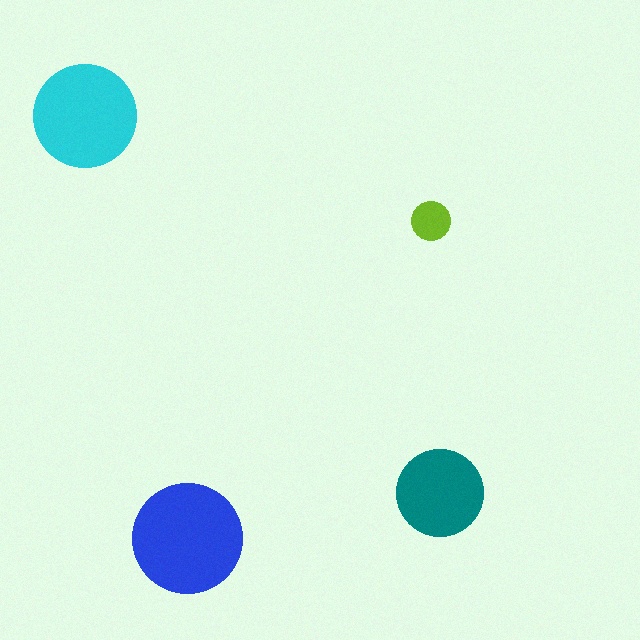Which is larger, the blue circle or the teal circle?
The blue one.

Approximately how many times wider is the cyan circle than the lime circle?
About 2.5 times wider.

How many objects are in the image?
There are 4 objects in the image.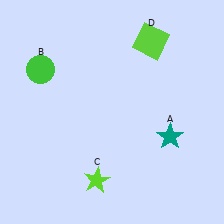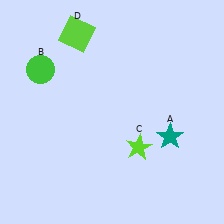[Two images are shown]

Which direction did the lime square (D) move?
The lime square (D) moved left.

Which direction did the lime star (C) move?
The lime star (C) moved right.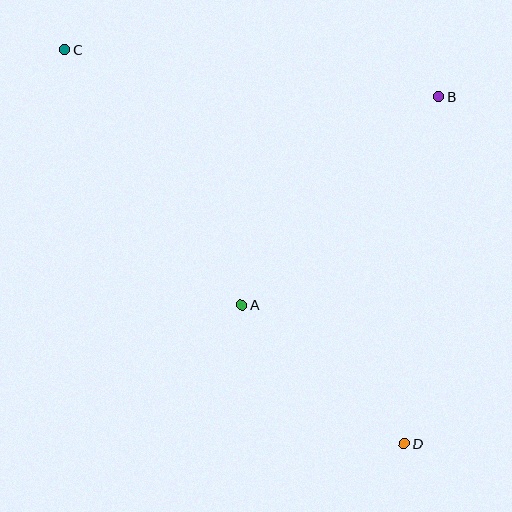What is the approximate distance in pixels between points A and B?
The distance between A and B is approximately 286 pixels.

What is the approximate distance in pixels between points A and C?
The distance between A and C is approximately 311 pixels.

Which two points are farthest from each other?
Points C and D are farthest from each other.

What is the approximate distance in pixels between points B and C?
The distance between B and C is approximately 376 pixels.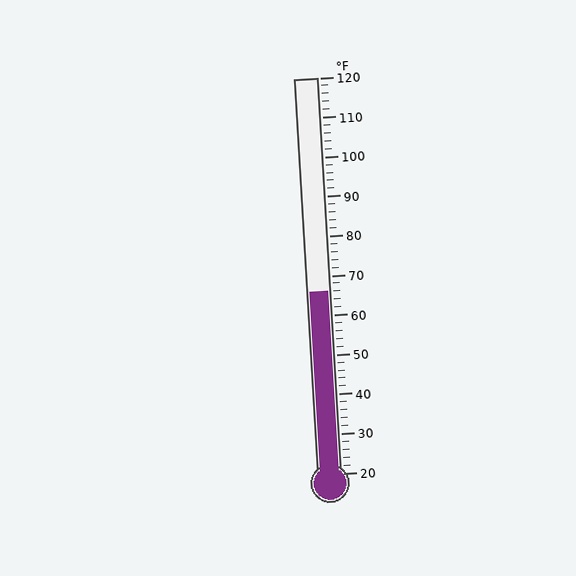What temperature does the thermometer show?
The thermometer shows approximately 66°F.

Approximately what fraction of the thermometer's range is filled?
The thermometer is filled to approximately 45% of its range.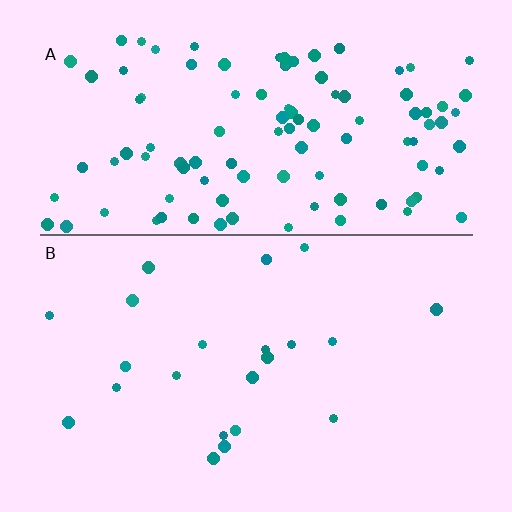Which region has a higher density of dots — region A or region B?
A (the top).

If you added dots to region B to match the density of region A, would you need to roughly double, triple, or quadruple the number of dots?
Approximately quadruple.